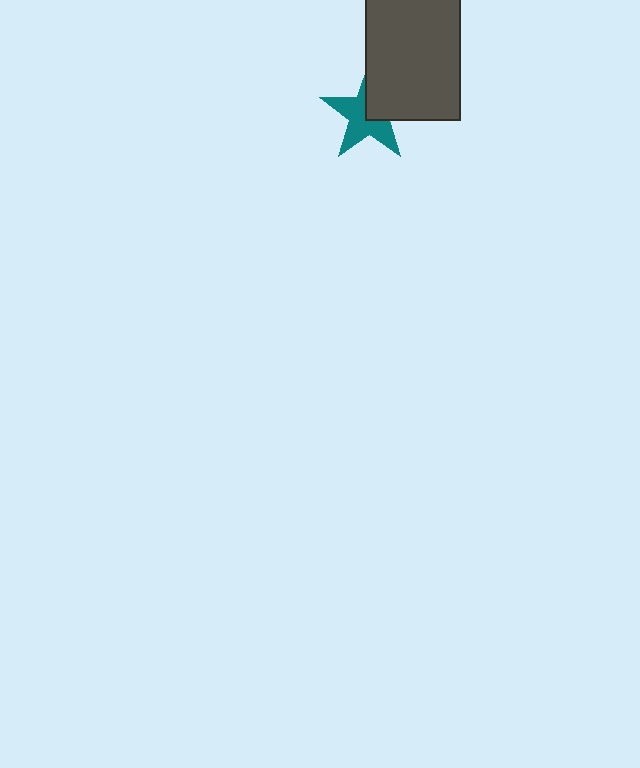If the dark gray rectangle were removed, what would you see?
You would see the complete teal star.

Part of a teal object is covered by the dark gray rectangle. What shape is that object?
It is a star.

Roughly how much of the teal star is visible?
About half of it is visible (roughly 61%).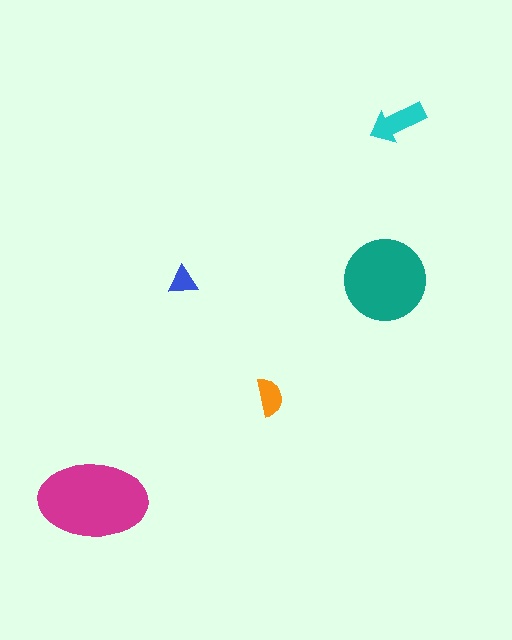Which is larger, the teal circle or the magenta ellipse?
The magenta ellipse.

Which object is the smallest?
The blue triangle.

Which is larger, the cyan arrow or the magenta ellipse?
The magenta ellipse.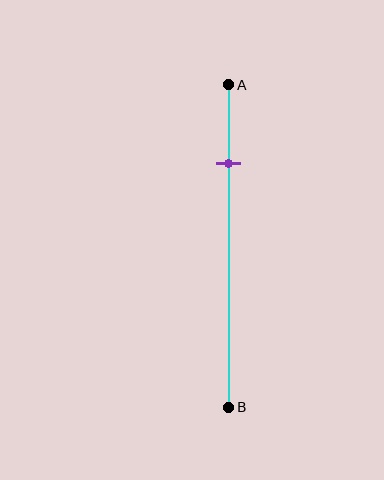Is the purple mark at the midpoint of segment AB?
No, the mark is at about 25% from A, not at the 50% midpoint.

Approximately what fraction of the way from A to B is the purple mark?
The purple mark is approximately 25% of the way from A to B.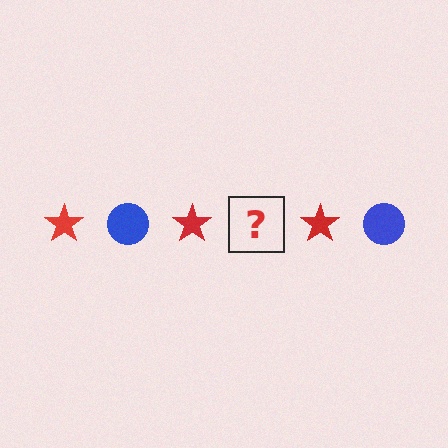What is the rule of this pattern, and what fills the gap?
The rule is that the pattern alternates between red star and blue circle. The gap should be filled with a blue circle.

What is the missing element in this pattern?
The missing element is a blue circle.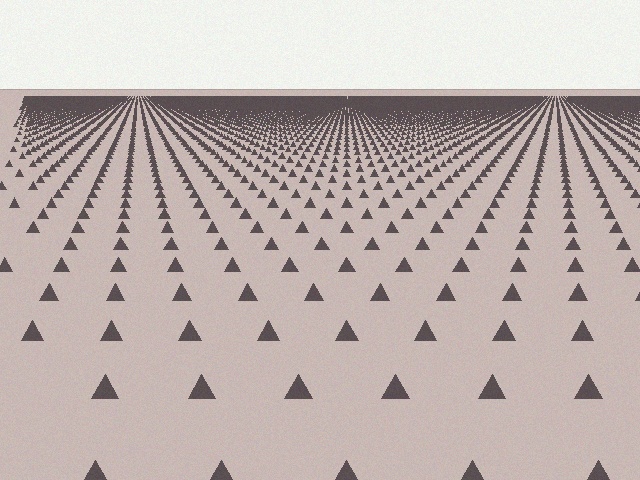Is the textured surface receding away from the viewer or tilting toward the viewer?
The surface is receding away from the viewer. Texture elements get smaller and denser toward the top.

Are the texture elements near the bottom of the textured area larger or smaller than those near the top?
Larger. Near the bottom, elements are closer to the viewer and appear at a bigger on-screen size.